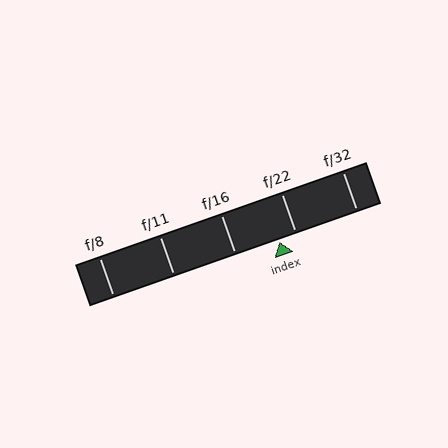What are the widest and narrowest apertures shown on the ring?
The widest aperture shown is f/8 and the narrowest is f/32.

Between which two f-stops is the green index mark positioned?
The index mark is between f/16 and f/22.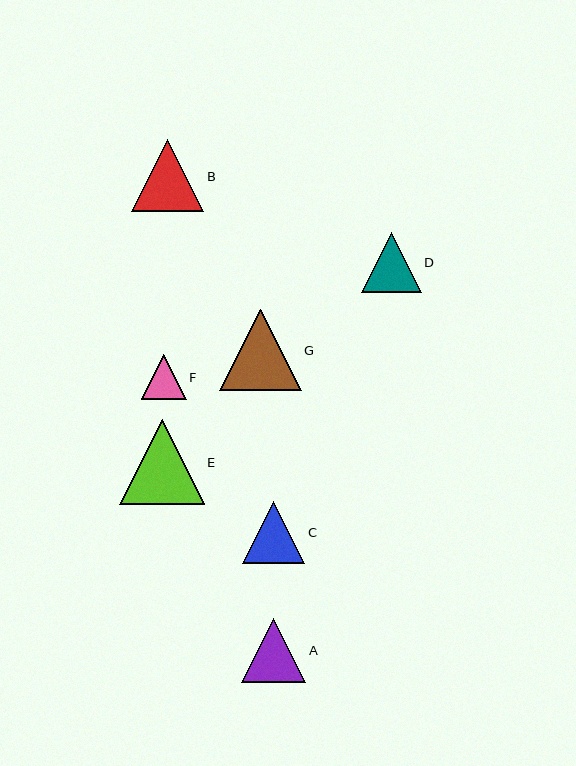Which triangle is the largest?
Triangle E is the largest with a size of approximately 85 pixels.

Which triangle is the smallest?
Triangle F is the smallest with a size of approximately 44 pixels.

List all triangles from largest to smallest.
From largest to smallest: E, G, B, A, C, D, F.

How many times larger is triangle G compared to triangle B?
Triangle G is approximately 1.1 times the size of triangle B.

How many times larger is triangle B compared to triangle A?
Triangle B is approximately 1.1 times the size of triangle A.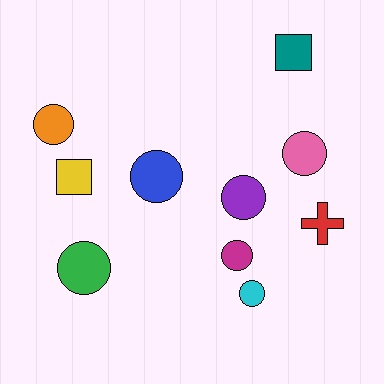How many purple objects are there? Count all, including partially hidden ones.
There is 1 purple object.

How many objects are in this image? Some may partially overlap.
There are 10 objects.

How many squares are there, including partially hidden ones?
There are 2 squares.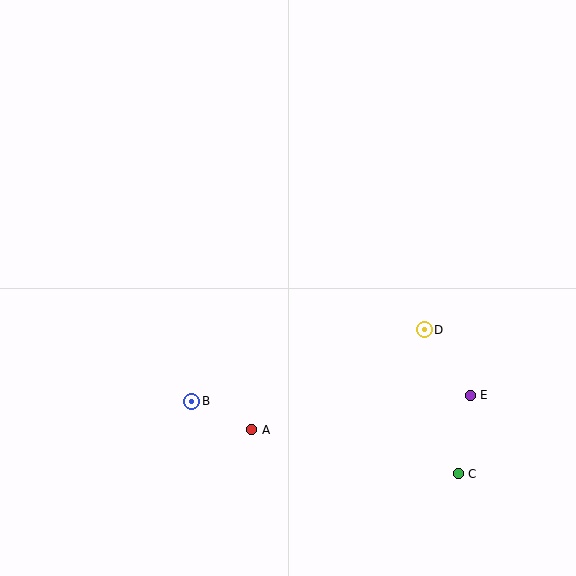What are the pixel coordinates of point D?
Point D is at (424, 330).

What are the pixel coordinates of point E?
Point E is at (470, 395).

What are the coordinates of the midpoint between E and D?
The midpoint between E and D is at (447, 363).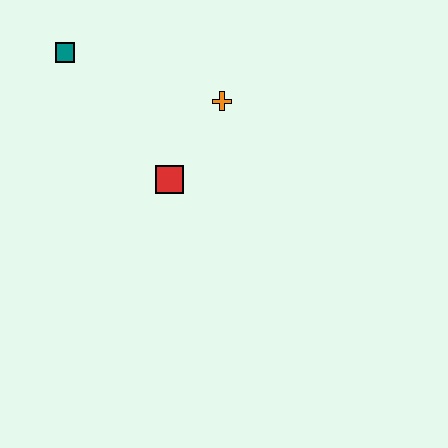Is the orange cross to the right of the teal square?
Yes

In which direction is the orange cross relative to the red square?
The orange cross is above the red square.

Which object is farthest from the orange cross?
The teal square is farthest from the orange cross.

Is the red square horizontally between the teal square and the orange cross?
Yes